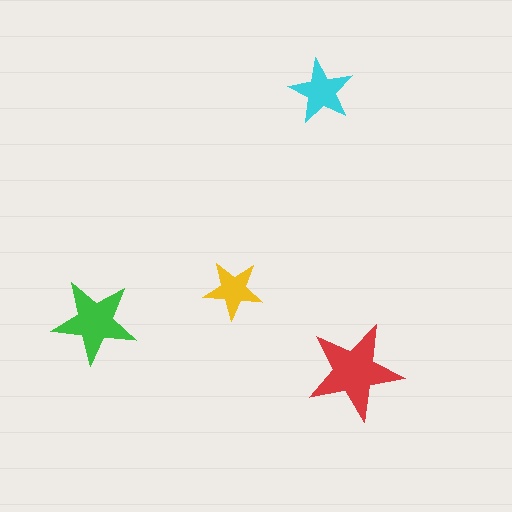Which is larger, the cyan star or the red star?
The red one.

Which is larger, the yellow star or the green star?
The green one.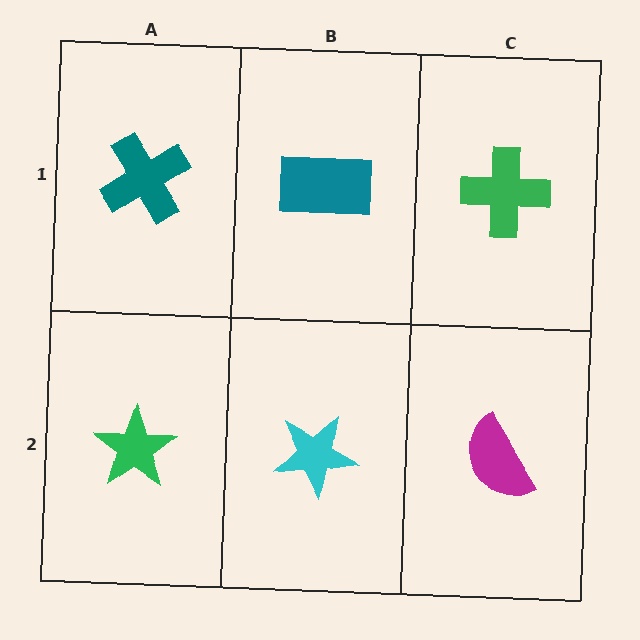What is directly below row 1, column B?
A cyan star.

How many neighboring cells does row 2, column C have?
2.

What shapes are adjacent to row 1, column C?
A magenta semicircle (row 2, column C), a teal rectangle (row 1, column B).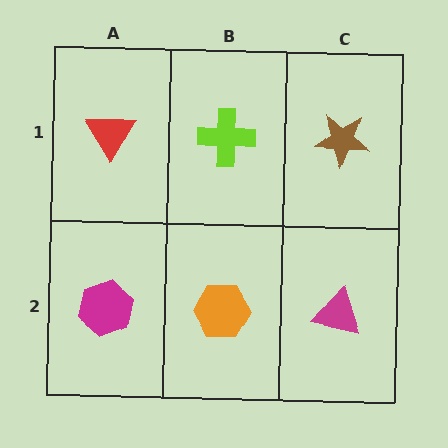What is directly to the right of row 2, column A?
An orange hexagon.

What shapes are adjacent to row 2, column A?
A red triangle (row 1, column A), an orange hexagon (row 2, column B).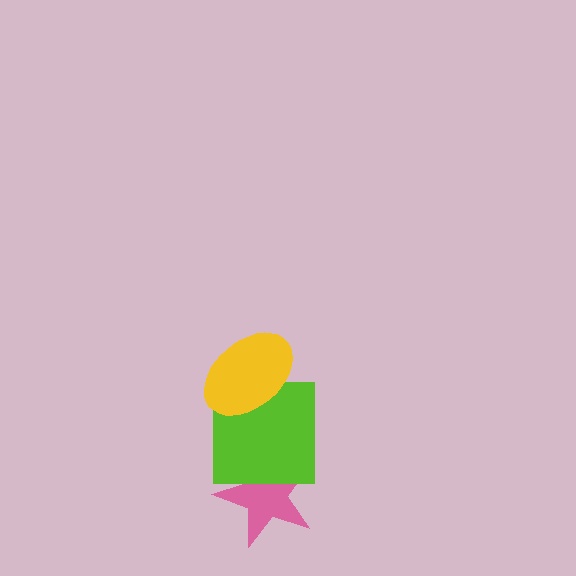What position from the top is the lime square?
The lime square is 2nd from the top.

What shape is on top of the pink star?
The lime square is on top of the pink star.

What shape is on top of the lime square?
The yellow ellipse is on top of the lime square.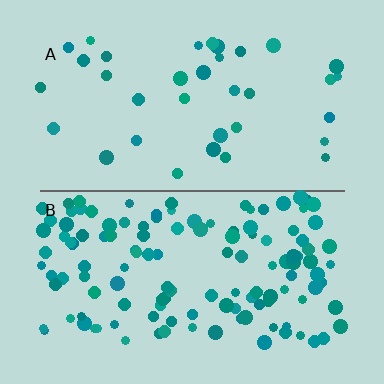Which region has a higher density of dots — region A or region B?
B (the bottom).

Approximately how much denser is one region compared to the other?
Approximately 3.6× — region B over region A.